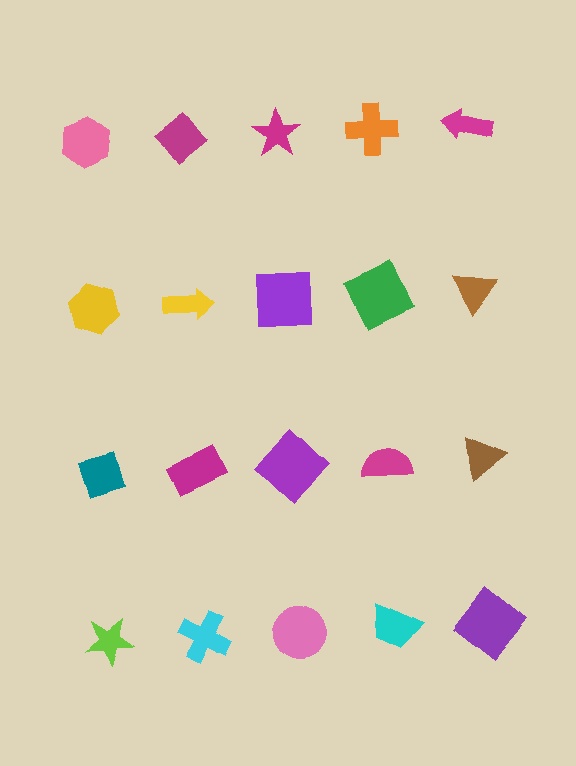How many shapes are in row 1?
5 shapes.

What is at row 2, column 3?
A purple square.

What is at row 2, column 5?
A brown triangle.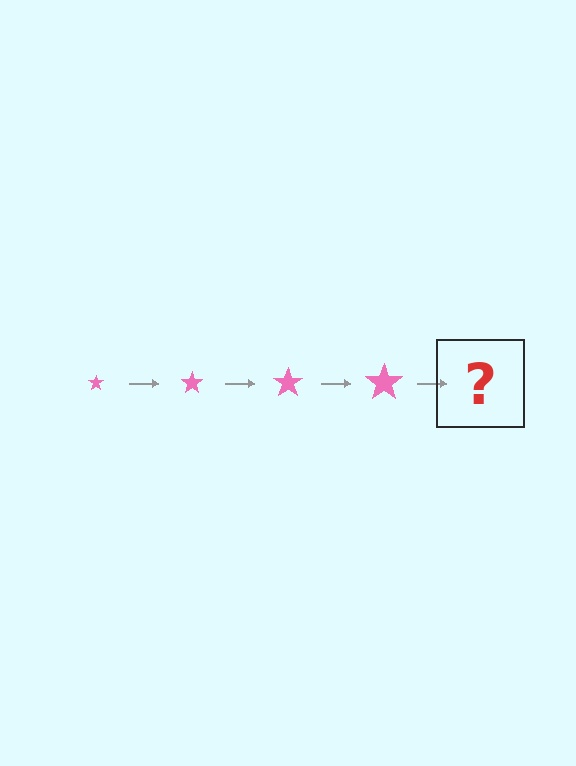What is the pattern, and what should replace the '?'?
The pattern is that the star gets progressively larger each step. The '?' should be a pink star, larger than the previous one.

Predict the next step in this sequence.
The next step is a pink star, larger than the previous one.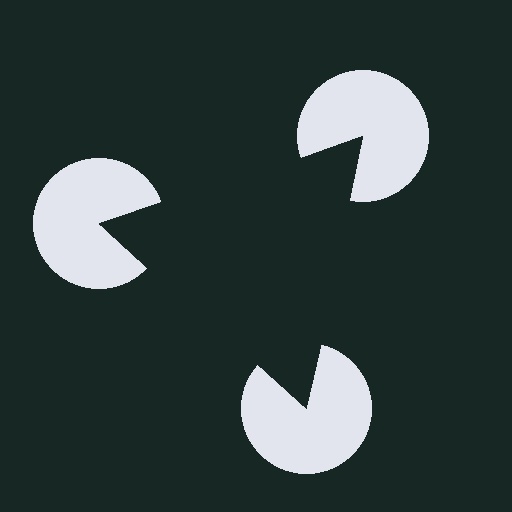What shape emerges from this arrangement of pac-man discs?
An illusory triangle — its edges are inferred from the aligned wedge cuts in the pac-man discs, not physically drawn.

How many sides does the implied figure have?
3 sides.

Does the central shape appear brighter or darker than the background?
It typically appears slightly darker than the background, even though no actual brightness change is drawn.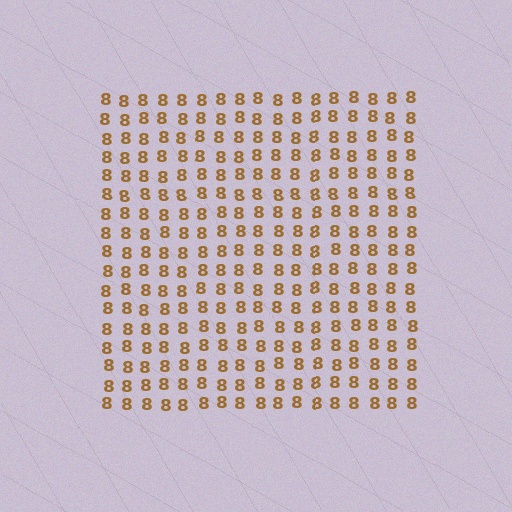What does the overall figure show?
The overall figure shows a square.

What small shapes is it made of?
It is made of small digit 8's.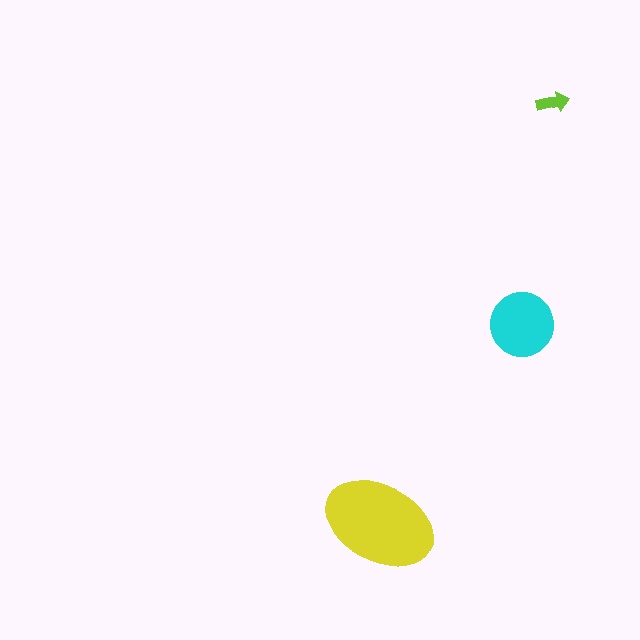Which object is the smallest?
The lime arrow.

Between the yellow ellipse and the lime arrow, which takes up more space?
The yellow ellipse.